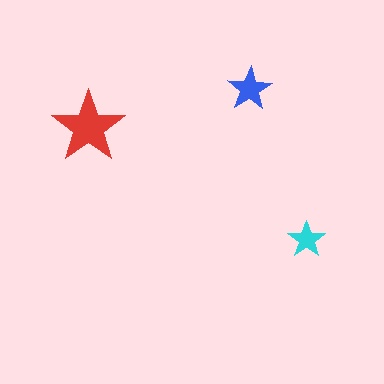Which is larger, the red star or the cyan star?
The red one.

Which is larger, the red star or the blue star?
The red one.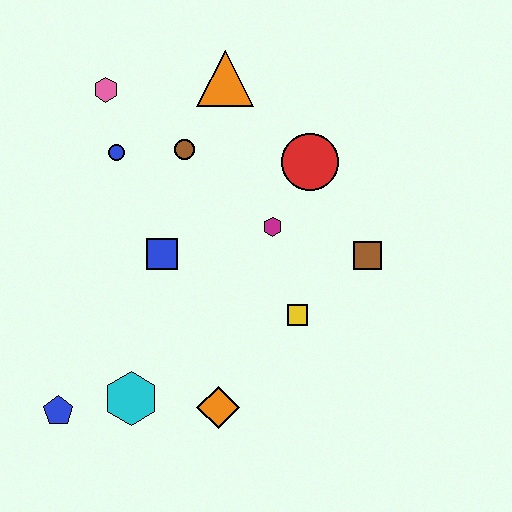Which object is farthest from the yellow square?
The pink hexagon is farthest from the yellow square.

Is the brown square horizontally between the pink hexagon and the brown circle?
No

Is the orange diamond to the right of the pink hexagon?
Yes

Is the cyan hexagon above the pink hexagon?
No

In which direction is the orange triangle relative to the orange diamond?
The orange triangle is above the orange diamond.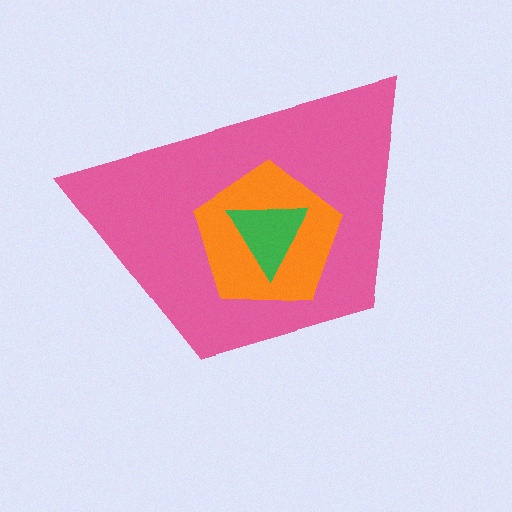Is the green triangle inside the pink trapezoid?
Yes.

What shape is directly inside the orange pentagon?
The green triangle.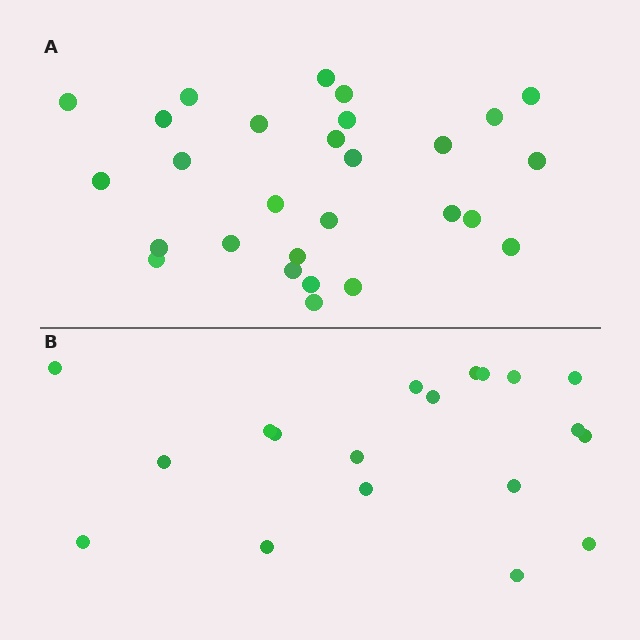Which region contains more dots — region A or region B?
Region A (the top region) has more dots.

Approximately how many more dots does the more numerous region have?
Region A has roughly 8 or so more dots than region B.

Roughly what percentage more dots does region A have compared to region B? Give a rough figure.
About 45% more.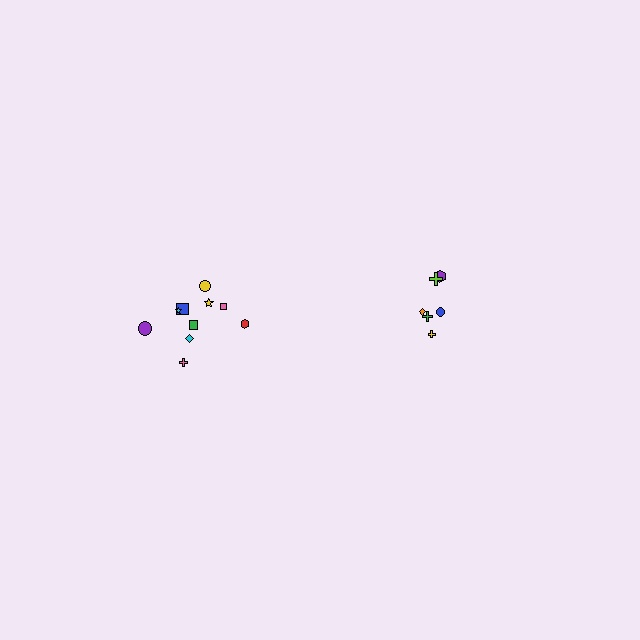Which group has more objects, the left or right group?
The left group.